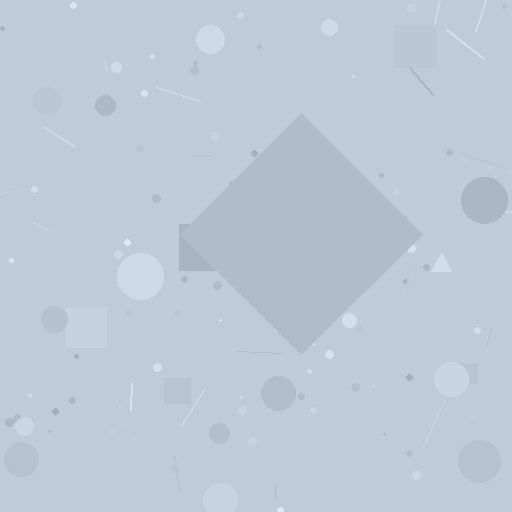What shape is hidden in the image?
A diamond is hidden in the image.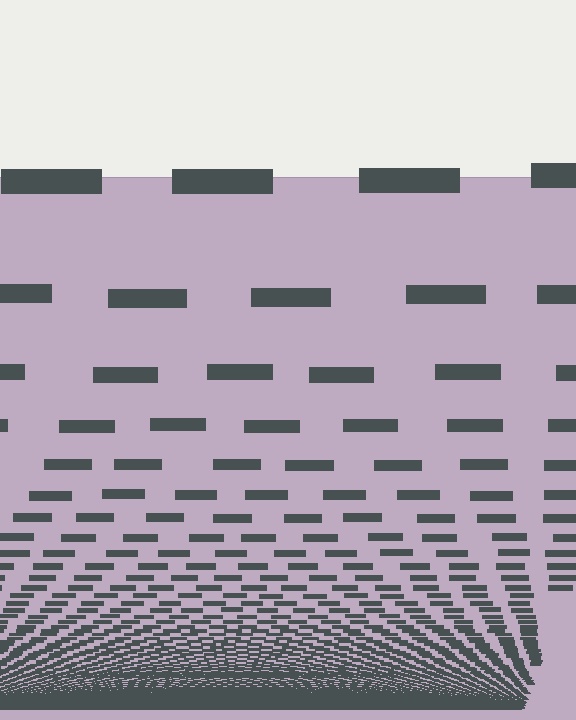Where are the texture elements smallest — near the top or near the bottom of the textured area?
Near the bottom.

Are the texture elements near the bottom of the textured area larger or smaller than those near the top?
Smaller. The gradient is inverted — elements near the bottom are smaller and denser.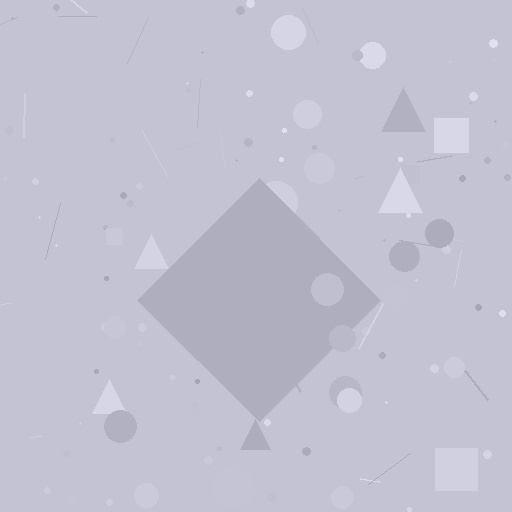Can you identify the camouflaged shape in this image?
The camouflaged shape is a diamond.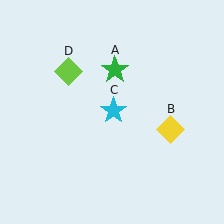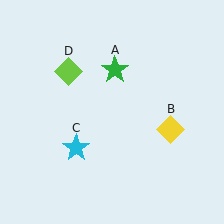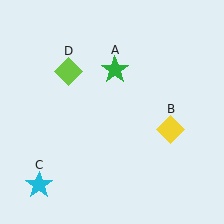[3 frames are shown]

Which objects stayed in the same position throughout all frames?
Green star (object A) and yellow diamond (object B) and lime diamond (object D) remained stationary.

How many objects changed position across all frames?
1 object changed position: cyan star (object C).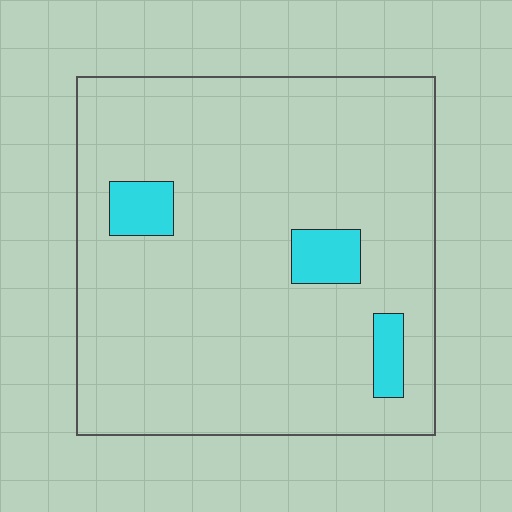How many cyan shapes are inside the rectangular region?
3.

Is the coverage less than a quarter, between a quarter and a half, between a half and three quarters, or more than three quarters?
Less than a quarter.